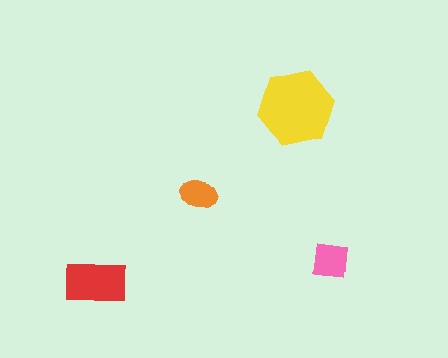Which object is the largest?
The yellow hexagon.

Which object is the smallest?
The orange ellipse.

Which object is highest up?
The yellow hexagon is topmost.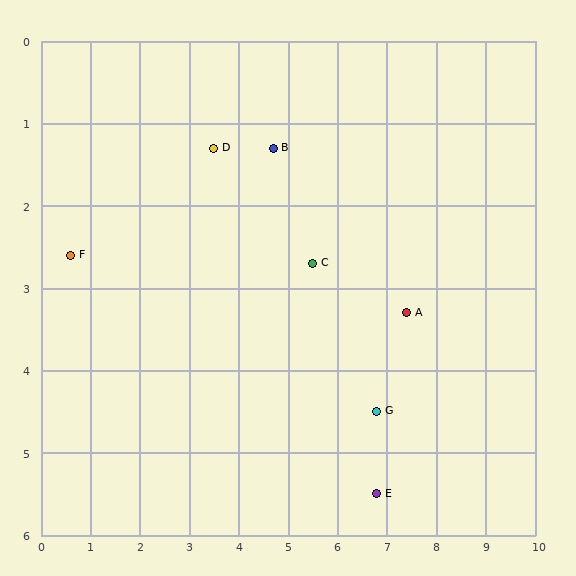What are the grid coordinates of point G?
Point G is at approximately (6.8, 4.5).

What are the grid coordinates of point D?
Point D is at approximately (3.5, 1.3).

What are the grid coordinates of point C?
Point C is at approximately (5.5, 2.7).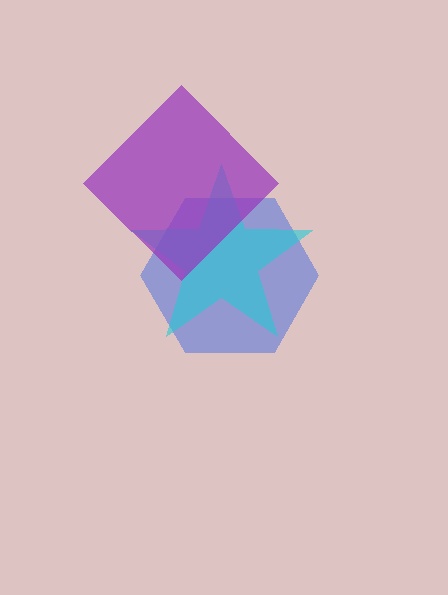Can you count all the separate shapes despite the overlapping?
Yes, there are 3 separate shapes.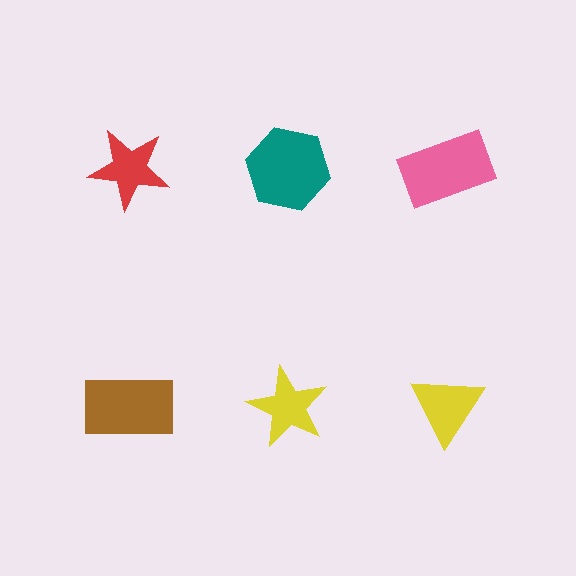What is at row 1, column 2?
A teal hexagon.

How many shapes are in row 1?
3 shapes.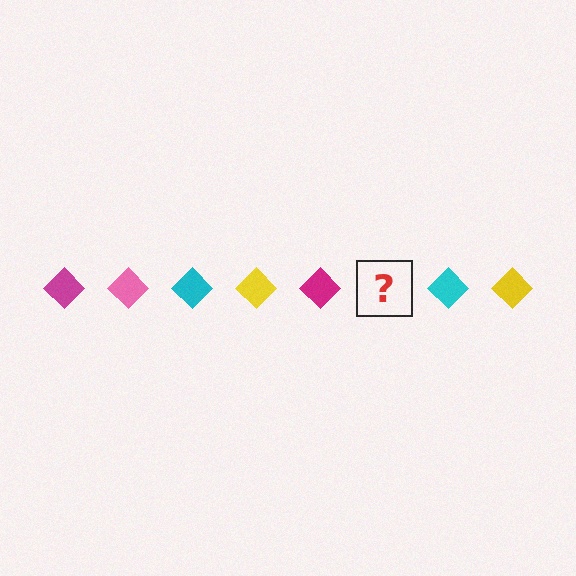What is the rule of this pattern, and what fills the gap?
The rule is that the pattern cycles through magenta, pink, cyan, yellow diamonds. The gap should be filled with a pink diamond.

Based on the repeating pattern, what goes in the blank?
The blank should be a pink diamond.